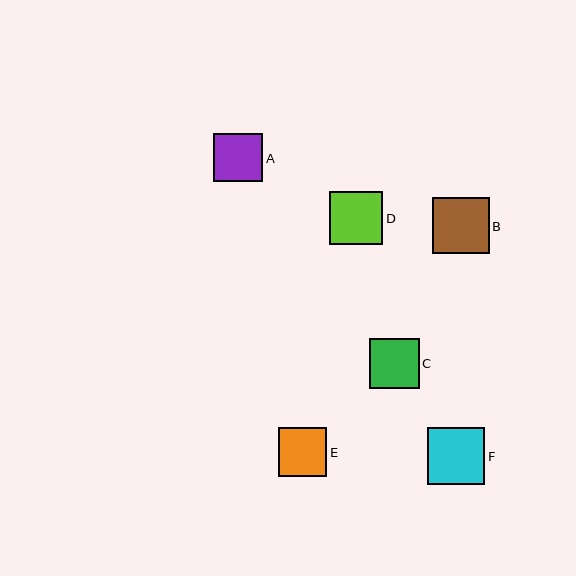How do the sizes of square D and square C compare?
Square D and square C are approximately the same size.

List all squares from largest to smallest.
From largest to smallest: F, B, D, C, A, E.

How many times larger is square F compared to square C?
Square F is approximately 1.2 times the size of square C.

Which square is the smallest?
Square E is the smallest with a size of approximately 48 pixels.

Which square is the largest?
Square F is the largest with a size of approximately 57 pixels.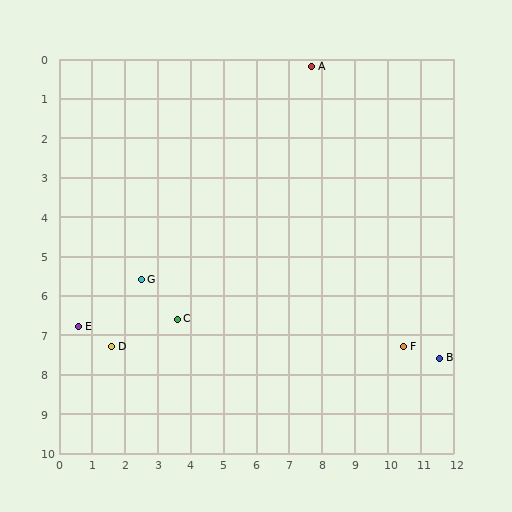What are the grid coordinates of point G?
Point G is at approximately (2.5, 5.6).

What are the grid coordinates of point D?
Point D is at approximately (1.6, 7.3).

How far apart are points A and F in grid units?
Points A and F are about 7.6 grid units apart.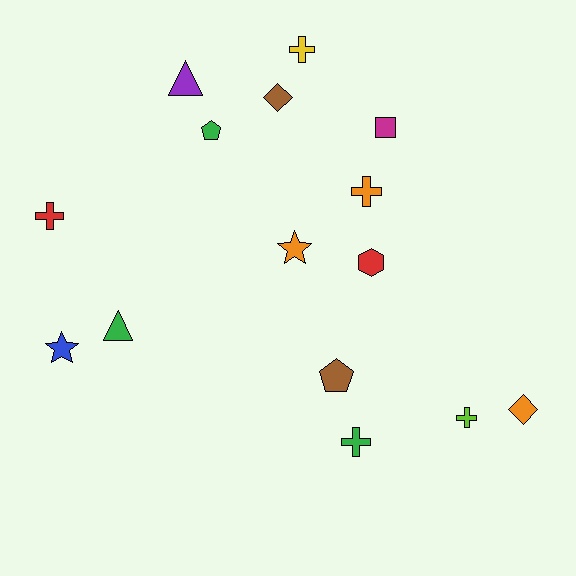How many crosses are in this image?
There are 5 crosses.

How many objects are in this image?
There are 15 objects.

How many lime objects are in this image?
There is 1 lime object.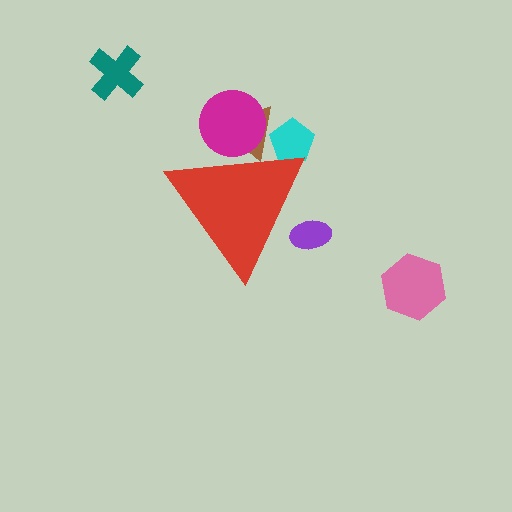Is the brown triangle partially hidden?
Yes, the brown triangle is partially hidden behind the red triangle.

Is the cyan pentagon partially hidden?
Yes, the cyan pentagon is partially hidden behind the red triangle.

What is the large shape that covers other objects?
A red triangle.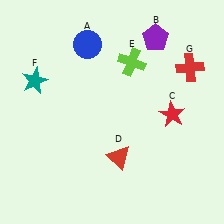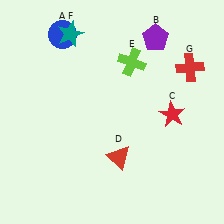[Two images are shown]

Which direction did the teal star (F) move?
The teal star (F) moved up.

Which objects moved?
The objects that moved are: the blue circle (A), the teal star (F).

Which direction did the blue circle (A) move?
The blue circle (A) moved left.